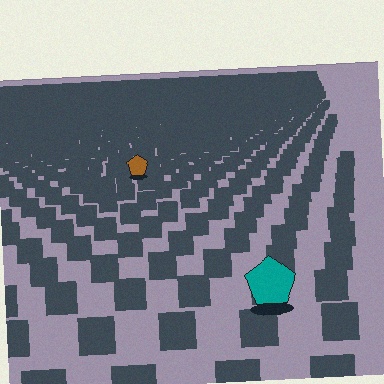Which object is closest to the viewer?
The teal pentagon is closest. The texture marks near it are larger and more spread out.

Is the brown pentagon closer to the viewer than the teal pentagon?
No. The teal pentagon is closer — you can tell from the texture gradient: the ground texture is coarser near it.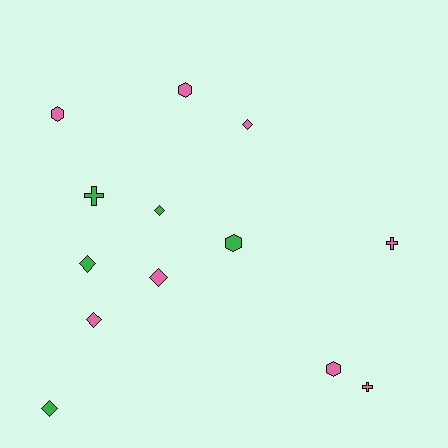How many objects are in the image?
There are 13 objects.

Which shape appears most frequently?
Diamond, with 6 objects.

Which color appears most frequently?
Pink, with 8 objects.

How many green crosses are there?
There is 1 green cross.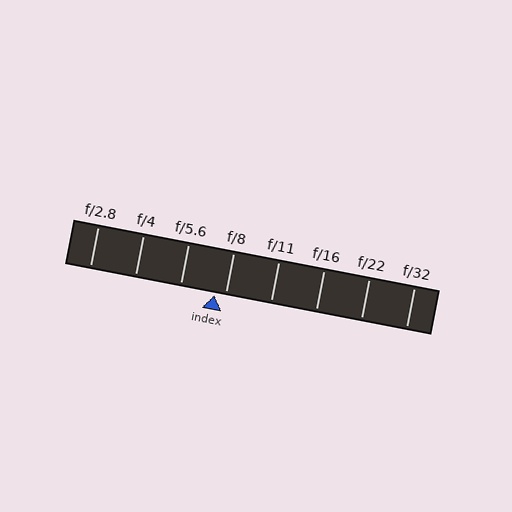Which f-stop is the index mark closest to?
The index mark is closest to f/8.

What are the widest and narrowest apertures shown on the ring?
The widest aperture shown is f/2.8 and the narrowest is f/32.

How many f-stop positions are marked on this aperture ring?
There are 8 f-stop positions marked.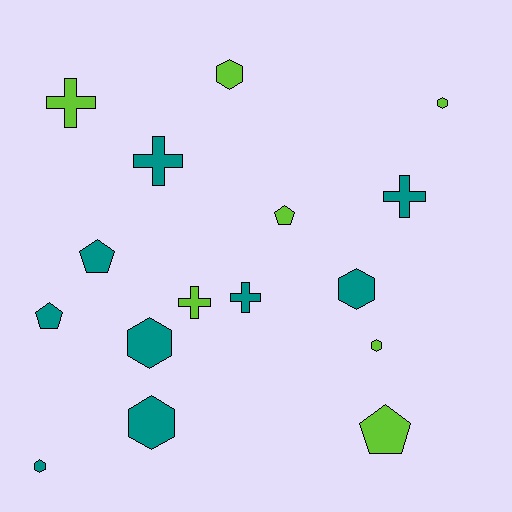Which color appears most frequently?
Teal, with 9 objects.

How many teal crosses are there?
There are 3 teal crosses.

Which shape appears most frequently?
Hexagon, with 7 objects.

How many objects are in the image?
There are 16 objects.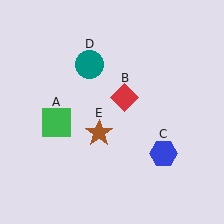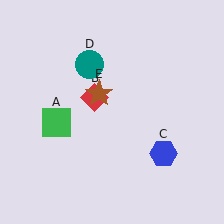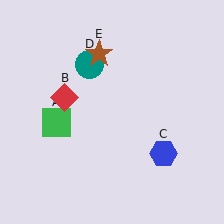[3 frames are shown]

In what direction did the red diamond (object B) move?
The red diamond (object B) moved left.